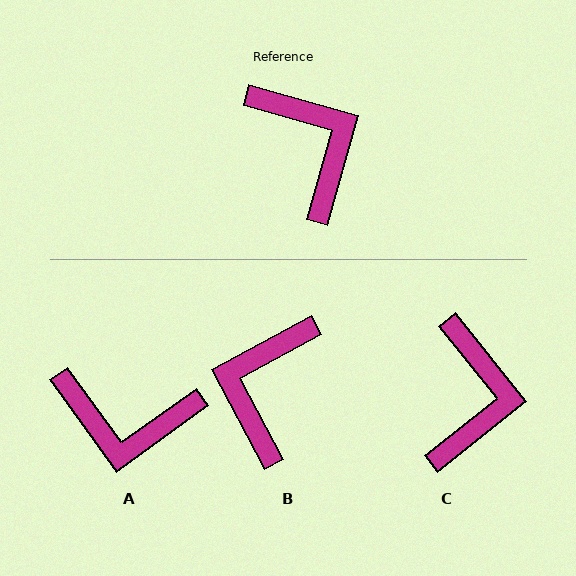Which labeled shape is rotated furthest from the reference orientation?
B, about 134 degrees away.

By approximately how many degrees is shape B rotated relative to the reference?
Approximately 134 degrees counter-clockwise.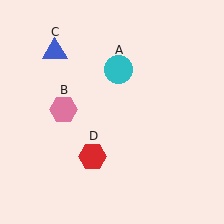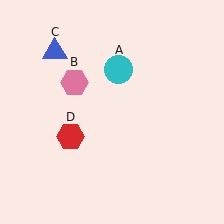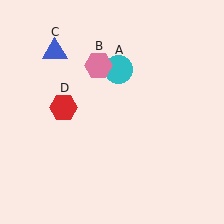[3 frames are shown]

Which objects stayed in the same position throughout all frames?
Cyan circle (object A) and blue triangle (object C) remained stationary.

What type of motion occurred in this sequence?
The pink hexagon (object B), red hexagon (object D) rotated clockwise around the center of the scene.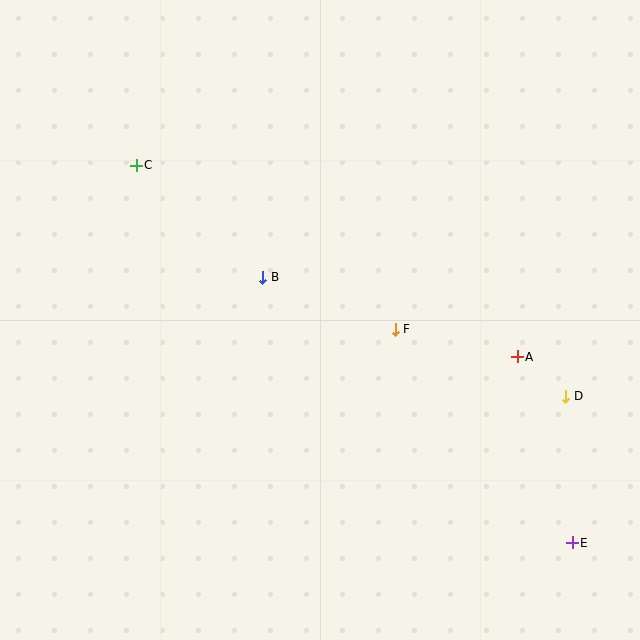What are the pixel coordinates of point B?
Point B is at (263, 277).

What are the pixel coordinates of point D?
Point D is at (566, 396).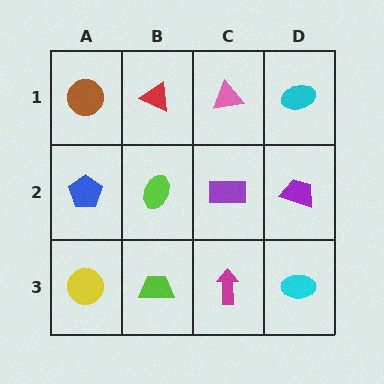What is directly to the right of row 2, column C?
A purple trapezoid.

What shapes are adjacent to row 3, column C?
A purple rectangle (row 2, column C), a lime trapezoid (row 3, column B), a cyan ellipse (row 3, column D).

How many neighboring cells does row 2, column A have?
3.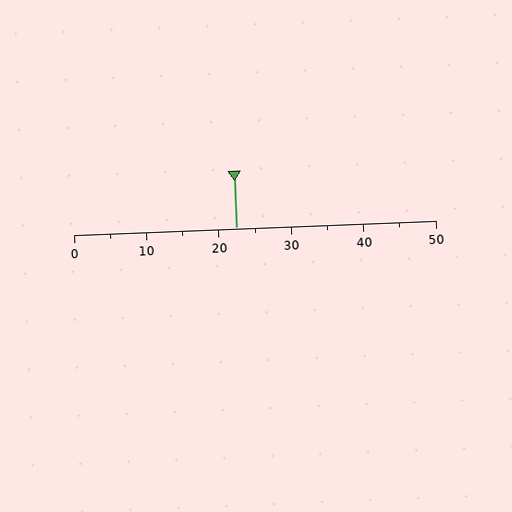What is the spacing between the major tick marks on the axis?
The major ticks are spaced 10 apart.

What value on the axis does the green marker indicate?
The marker indicates approximately 22.5.